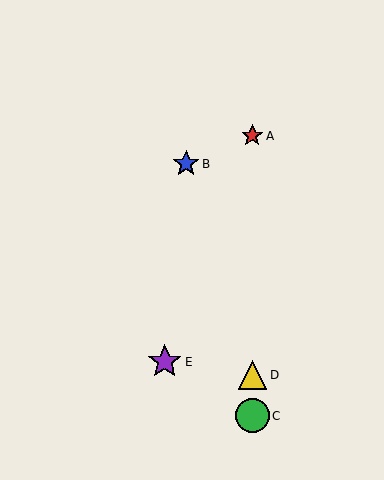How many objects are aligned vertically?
3 objects (A, C, D) are aligned vertically.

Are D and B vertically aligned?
No, D is at x≈252 and B is at x≈186.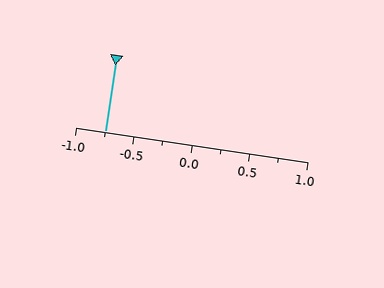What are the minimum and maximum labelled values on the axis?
The axis runs from -1.0 to 1.0.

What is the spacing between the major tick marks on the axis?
The major ticks are spaced 0.5 apart.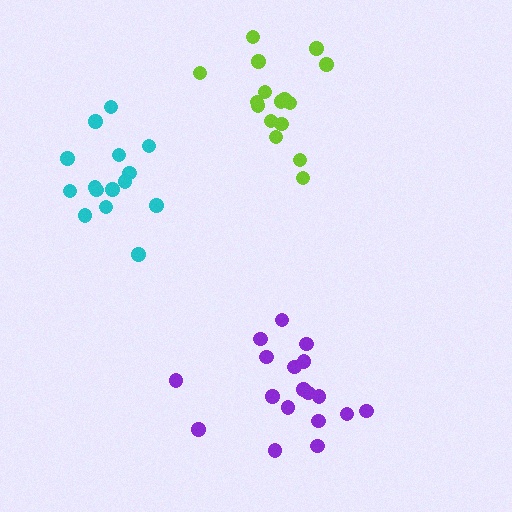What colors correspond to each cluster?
The clusters are colored: cyan, purple, lime.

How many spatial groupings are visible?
There are 3 spatial groupings.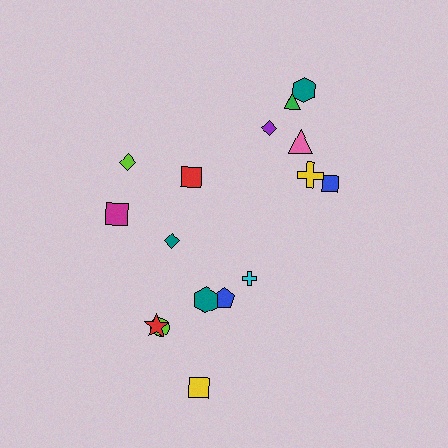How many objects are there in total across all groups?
There are 16 objects.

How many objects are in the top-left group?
There are 3 objects.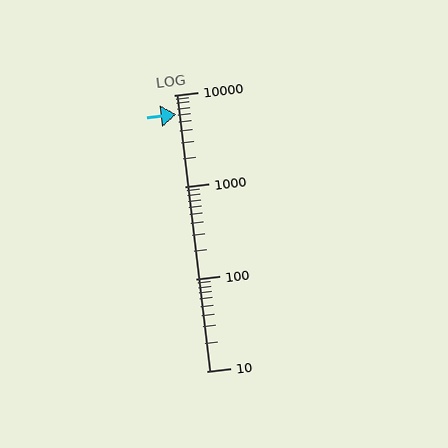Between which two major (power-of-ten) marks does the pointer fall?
The pointer is between 1000 and 10000.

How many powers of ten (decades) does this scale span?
The scale spans 3 decades, from 10 to 10000.